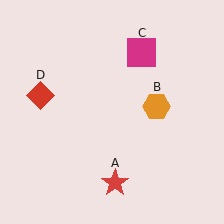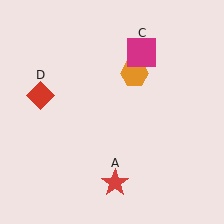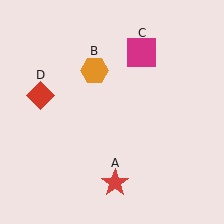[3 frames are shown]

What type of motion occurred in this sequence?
The orange hexagon (object B) rotated counterclockwise around the center of the scene.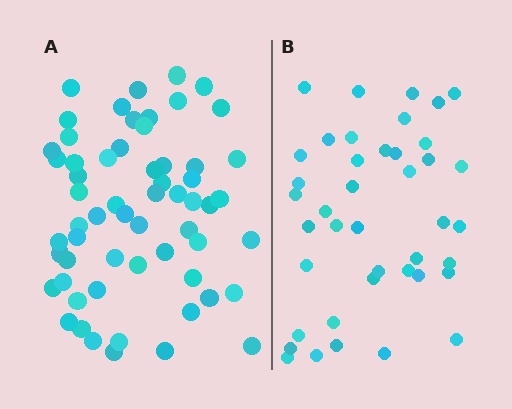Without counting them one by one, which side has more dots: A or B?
Region A (the left region) has more dots.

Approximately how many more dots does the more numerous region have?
Region A has approximately 20 more dots than region B.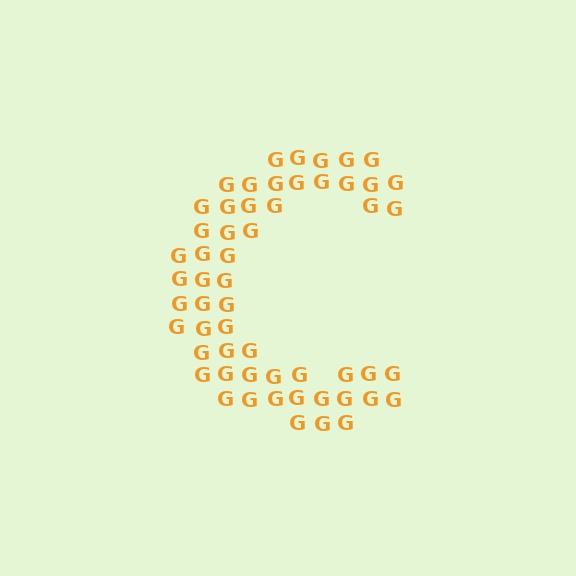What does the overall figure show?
The overall figure shows the letter C.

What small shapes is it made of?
It is made of small letter G's.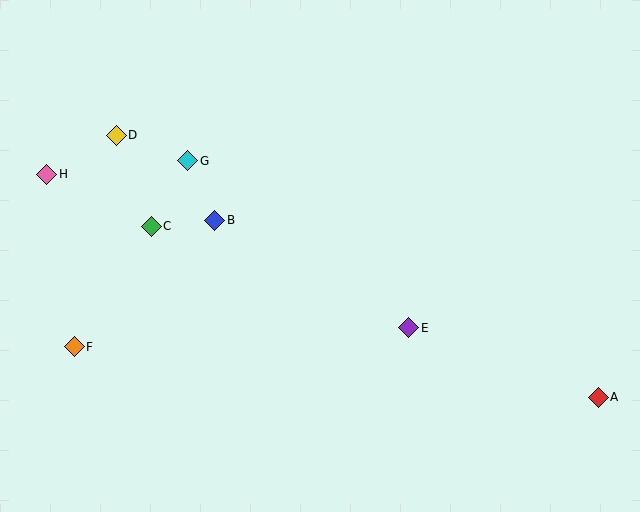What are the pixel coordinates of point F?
Point F is at (74, 347).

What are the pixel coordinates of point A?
Point A is at (598, 397).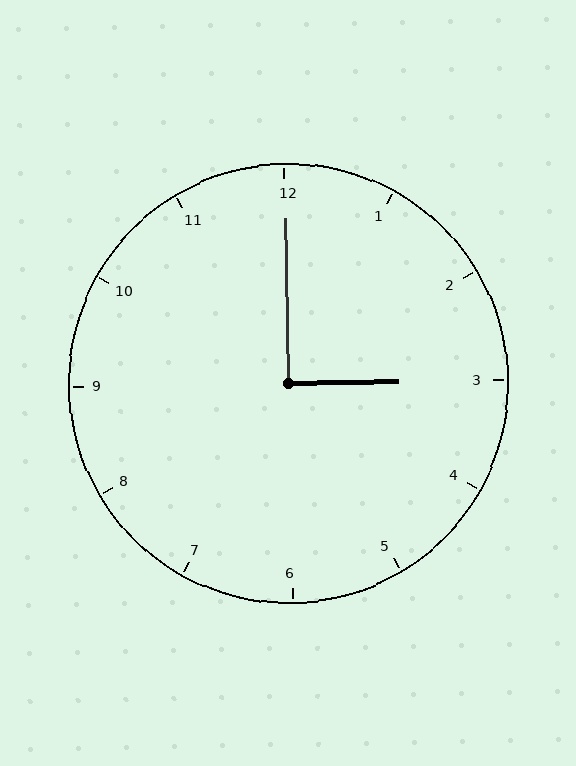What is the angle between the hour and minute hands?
Approximately 90 degrees.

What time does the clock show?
3:00.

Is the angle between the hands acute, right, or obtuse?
It is right.